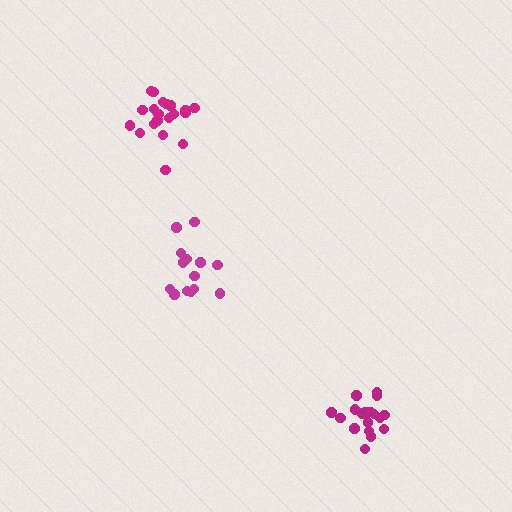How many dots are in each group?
Group 1: 20 dots, Group 2: 14 dots, Group 3: 18 dots (52 total).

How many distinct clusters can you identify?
There are 3 distinct clusters.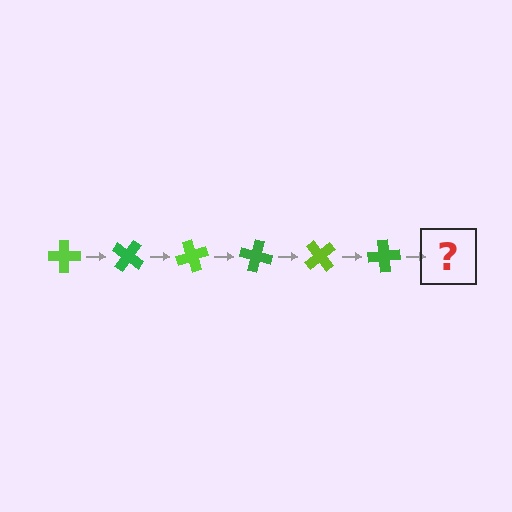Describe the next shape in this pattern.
It should be a lime cross, rotated 210 degrees from the start.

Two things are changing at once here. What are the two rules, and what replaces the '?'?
The two rules are that it rotates 35 degrees each step and the color cycles through lime and green. The '?' should be a lime cross, rotated 210 degrees from the start.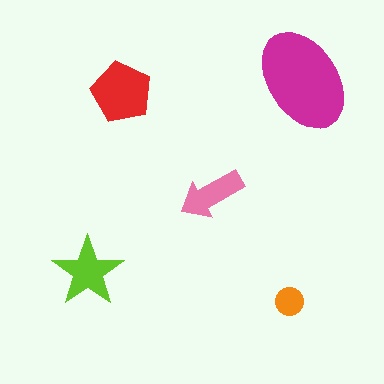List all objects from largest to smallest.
The magenta ellipse, the red pentagon, the lime star, the pink arrow, the orange circle.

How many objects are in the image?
There are 5 objects in the image.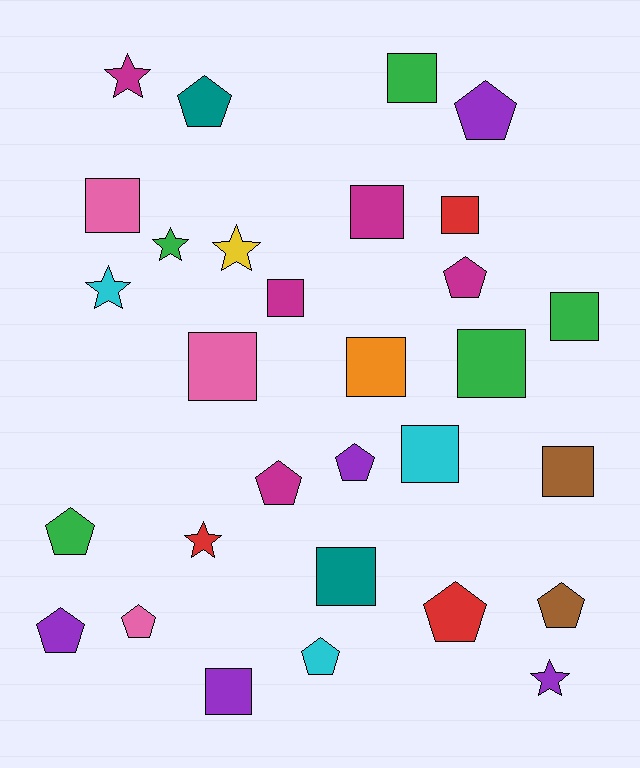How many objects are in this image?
There are 30 objects.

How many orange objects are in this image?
There is 1 orange object.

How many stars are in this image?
There are 6 stars.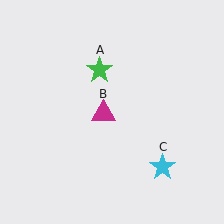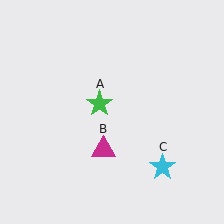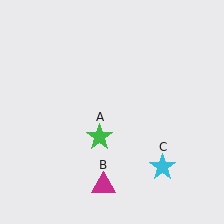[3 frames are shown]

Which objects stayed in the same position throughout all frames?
Cyan star (object C) remained stationary.